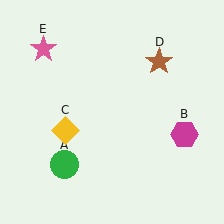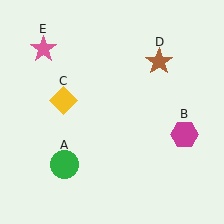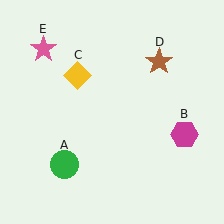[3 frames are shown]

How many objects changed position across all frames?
1 object changed position: yellow diamond (object C).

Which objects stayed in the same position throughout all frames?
Green circle (object A) and magenta hexagon (object B) and brown star (object D) and pink star (object E) remained stationary.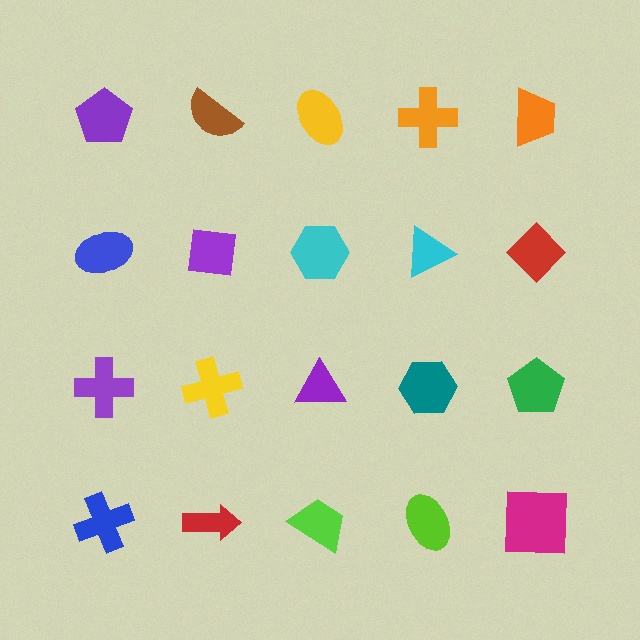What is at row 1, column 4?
An orange cross.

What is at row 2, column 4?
A cyan triangle.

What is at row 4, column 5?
A magenta square.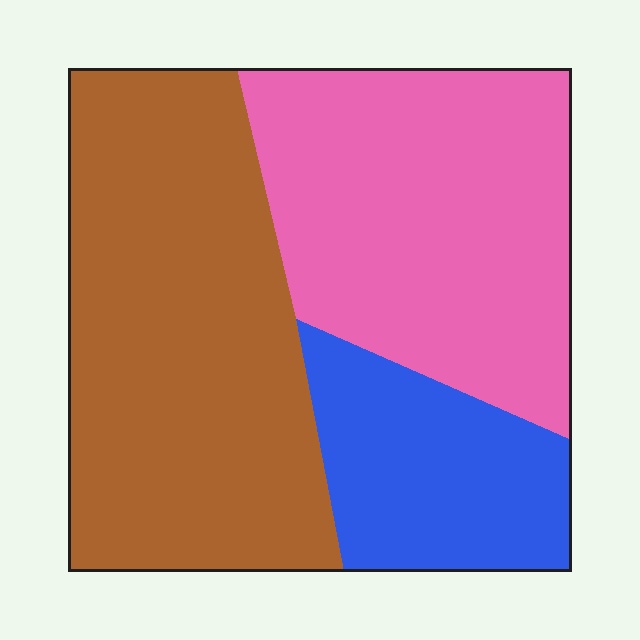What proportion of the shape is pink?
Pink covers about 35% of the shape.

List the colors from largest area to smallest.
From largest to smallest: brown, pink, blue.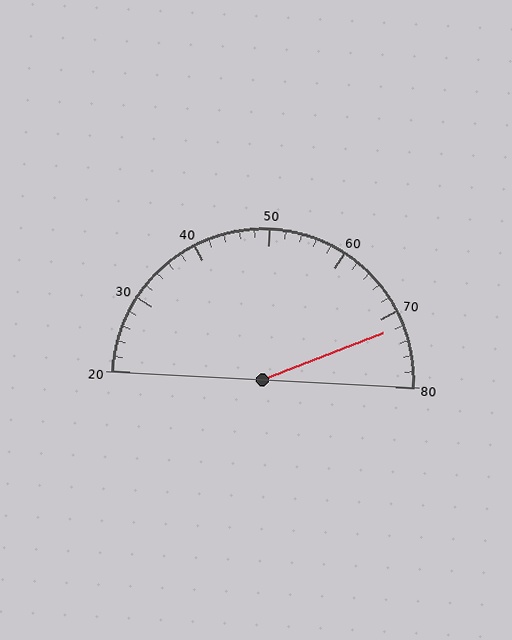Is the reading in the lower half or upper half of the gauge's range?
The reading is in the upper half of the range (20 to 80).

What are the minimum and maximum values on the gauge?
The gauge ranges from 20 to 80.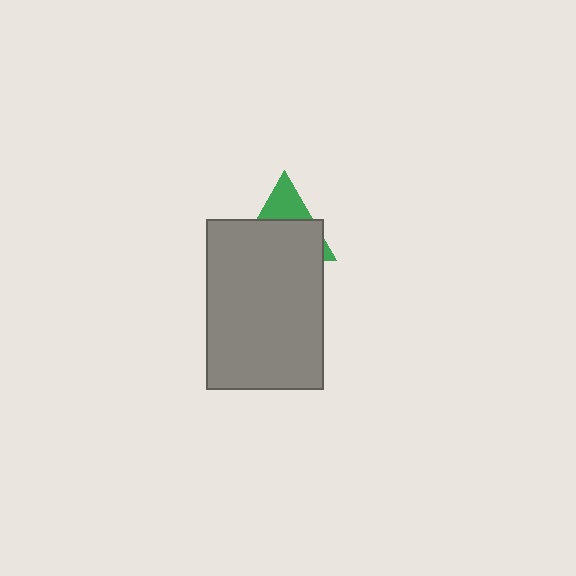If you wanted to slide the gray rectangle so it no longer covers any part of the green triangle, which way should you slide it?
Slide it down — that is the most direct way to separate the two shapes.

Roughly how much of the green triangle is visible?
A small part of it is visible (roughly 33%).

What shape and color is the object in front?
The object in front is a gray rectangle.